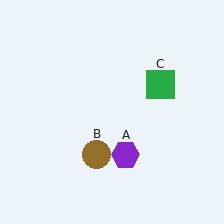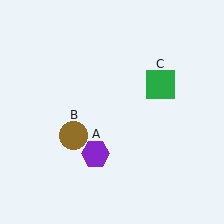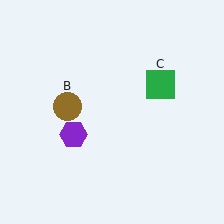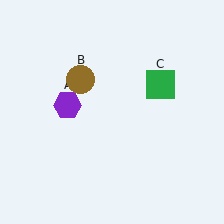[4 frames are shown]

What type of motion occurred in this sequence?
The purple hexagon (object A), brown circle (object B) rotated clockwise around the center of the scene.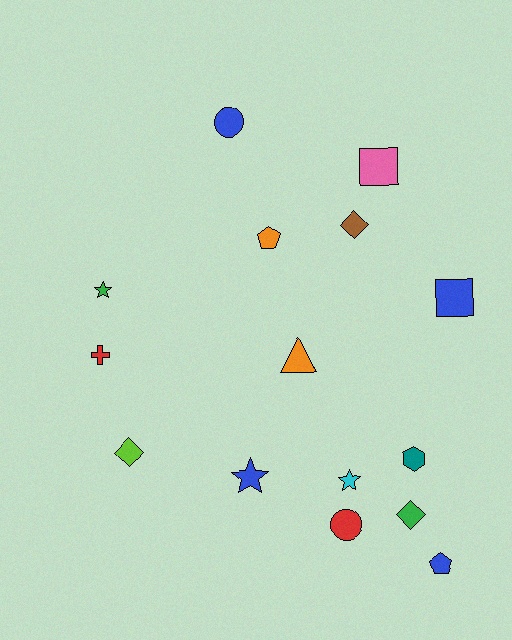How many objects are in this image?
There are 15 objects.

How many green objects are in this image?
There are 2 green objects.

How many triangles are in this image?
There is 1 triangle.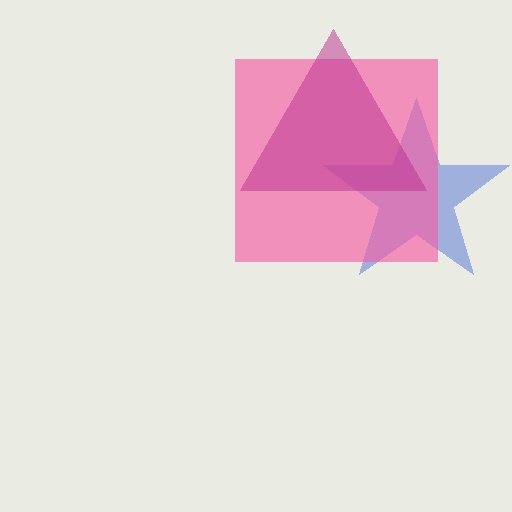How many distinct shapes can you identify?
There are 3 distinct shapes: a blue star, a pink square, a magenta triangle.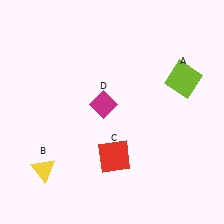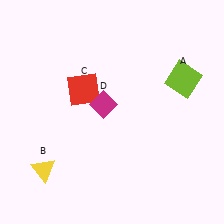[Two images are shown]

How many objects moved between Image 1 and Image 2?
1 object moved between the two images.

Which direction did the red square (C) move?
The red square (C) moved up.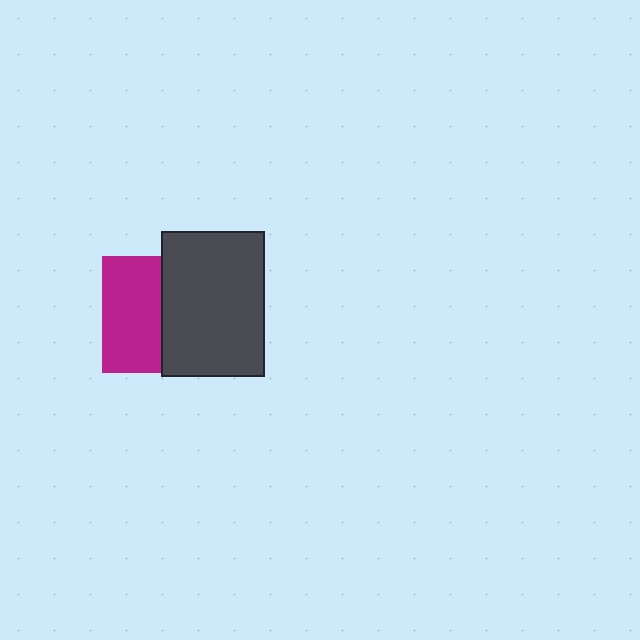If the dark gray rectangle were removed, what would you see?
You would see the complete magenta square.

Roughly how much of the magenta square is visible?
About half of it is visible (roughly 51%).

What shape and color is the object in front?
The object in front is a dark gray rectangle.